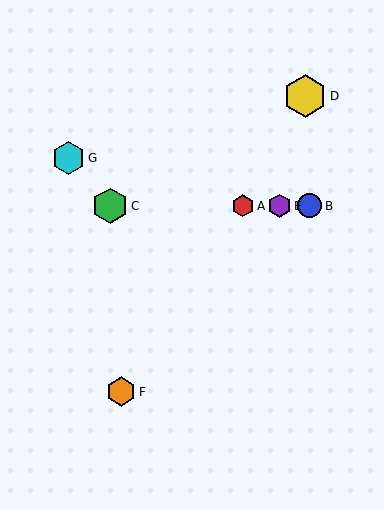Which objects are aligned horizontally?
Objects A, B, C, E are aligned horizontally.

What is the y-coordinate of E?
Object E is at y≈206.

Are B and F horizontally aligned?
No, B is at y≈206 and F is at y≈392.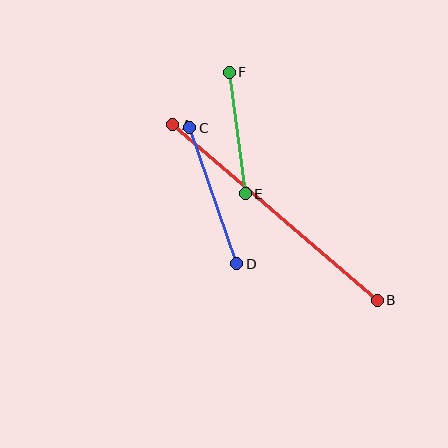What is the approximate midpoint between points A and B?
The midpoint is at approximately (275, 212) pixels.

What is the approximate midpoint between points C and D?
The midpoint is at approximately (213, 196) pixels.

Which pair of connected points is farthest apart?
Points A and B are farthest apart.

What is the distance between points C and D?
The distance is approximately 144 pixels.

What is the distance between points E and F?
The distance is approximately 123 pixels.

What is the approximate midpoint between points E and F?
The midpoint is at approximately (237, 133) pixels.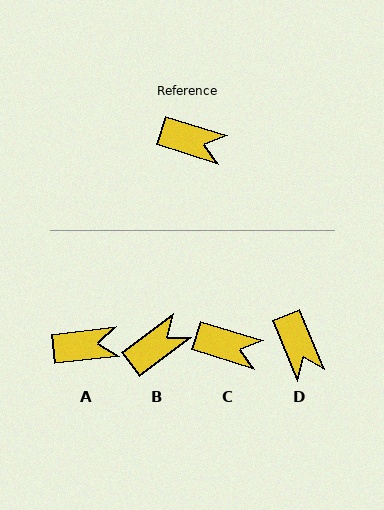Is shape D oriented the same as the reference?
No, it is off by about 50 degrees.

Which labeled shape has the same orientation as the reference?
C.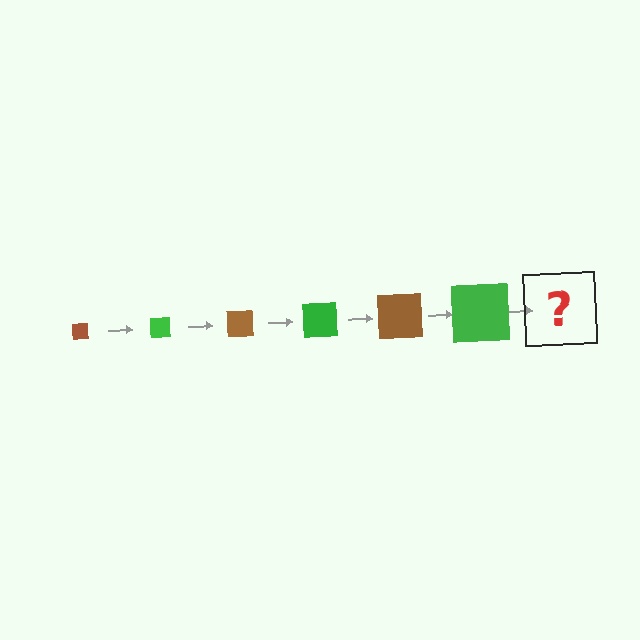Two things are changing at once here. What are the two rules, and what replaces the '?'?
The two rules are that the square grows larger each step and the color cycles through brown and green. The '?' should be a brown square, larger than the previous one.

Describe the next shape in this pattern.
It should be a brown square, larger than the previous one.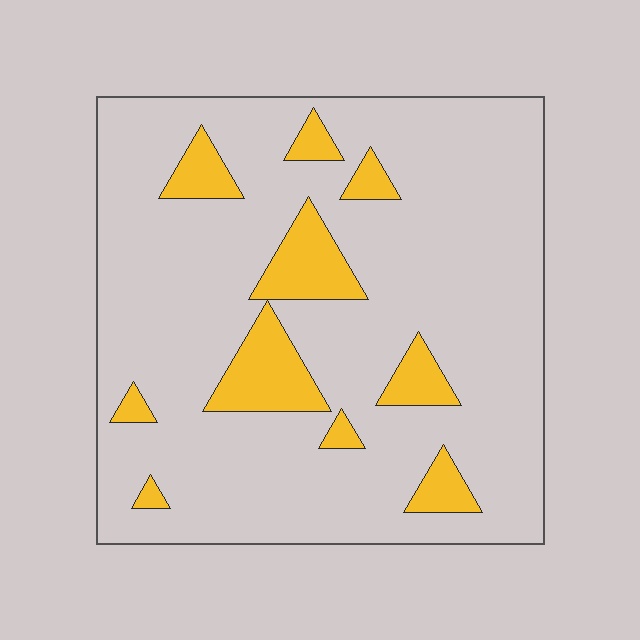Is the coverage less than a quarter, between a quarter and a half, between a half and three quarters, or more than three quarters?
Less than a quarter.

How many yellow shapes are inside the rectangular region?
10.